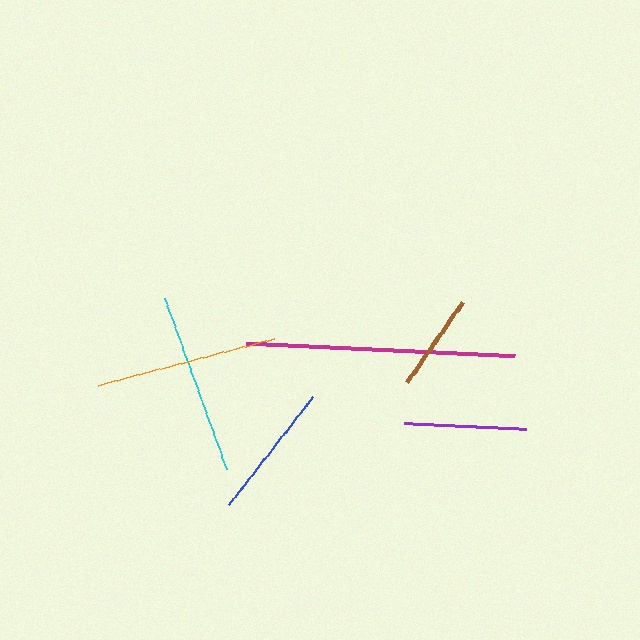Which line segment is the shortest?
The brown line is the shortest at approximately 98 pixels.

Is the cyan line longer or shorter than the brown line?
The cyan line is longer than the brown line.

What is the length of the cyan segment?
The cyan segment is approximately 182 pixels long.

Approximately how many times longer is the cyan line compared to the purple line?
The cyan line is approximately 1.5 times the length of the purple line.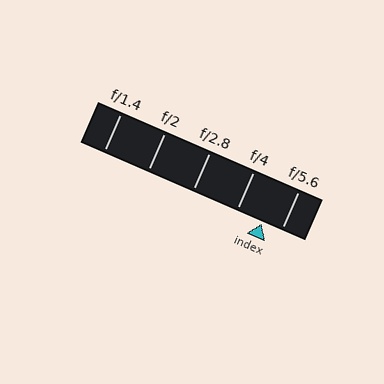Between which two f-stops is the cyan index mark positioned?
The index mark is between f/4 and f/5.6.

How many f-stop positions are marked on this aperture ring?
There are 5 f-stop positions marked.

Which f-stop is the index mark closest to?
The index mark is closest to f/5.6.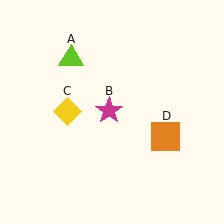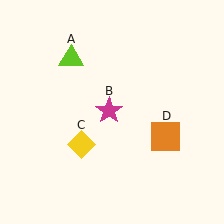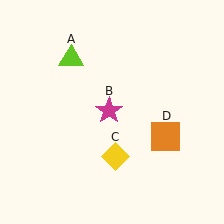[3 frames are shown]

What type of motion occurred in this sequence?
The yellow diamond (object C) rotated counterclockwise around the center of the scene.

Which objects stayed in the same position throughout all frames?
Lime triangle (object A) and magenta star (object B) and orange square (object D) remained stationary.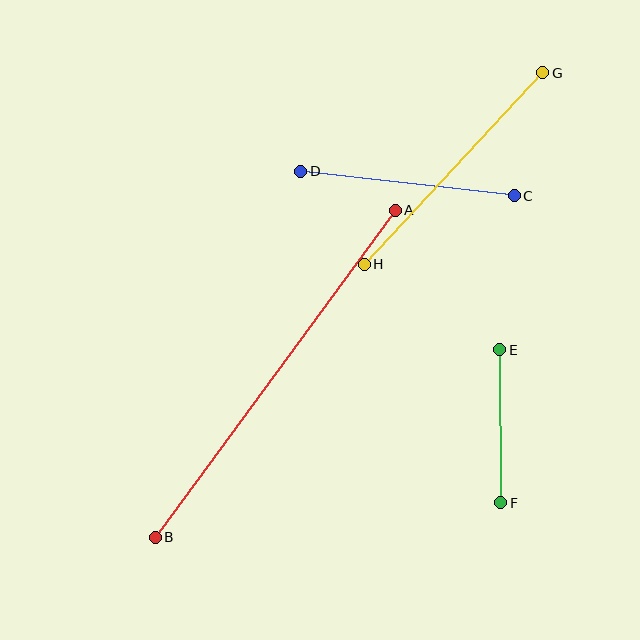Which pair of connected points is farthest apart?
Points A and B are farthest apart.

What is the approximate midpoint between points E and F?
The midpoint is at approximately (500, 426) pixels.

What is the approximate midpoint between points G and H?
The midpoint is at approximately (454, 168) pixels.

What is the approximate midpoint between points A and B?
The midpoint is at approximately (275, 374) pixels.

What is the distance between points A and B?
The distance is approximately 405 pixels.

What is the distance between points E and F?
The distance is approximately 153 pixels.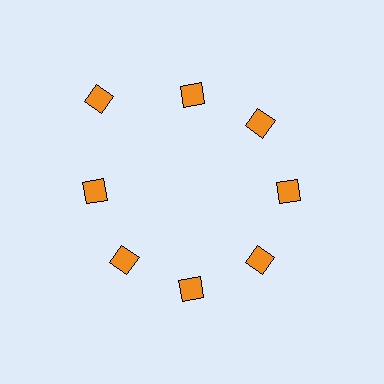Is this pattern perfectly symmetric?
No. The 8 orange diamonds are arranged in a ring, but one element near the 10 o'clock position is pushed outward from the center, breaking the 8-fold rotational symmetry.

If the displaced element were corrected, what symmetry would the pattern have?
It would have 8-fold rotational symmetry — the pattern would map onto itself every 45 degrees.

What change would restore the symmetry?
The symmetry would be restored by moving it inward, back onto the ring so that all 8 diamonds sit at equal angles and equal distance from the center.